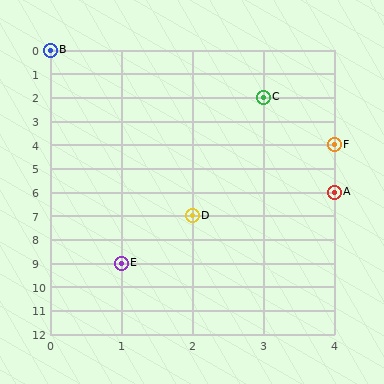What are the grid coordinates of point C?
Point C is at grid coordinates (3, 2).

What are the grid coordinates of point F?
Point F is at grid coordinates (4, 4).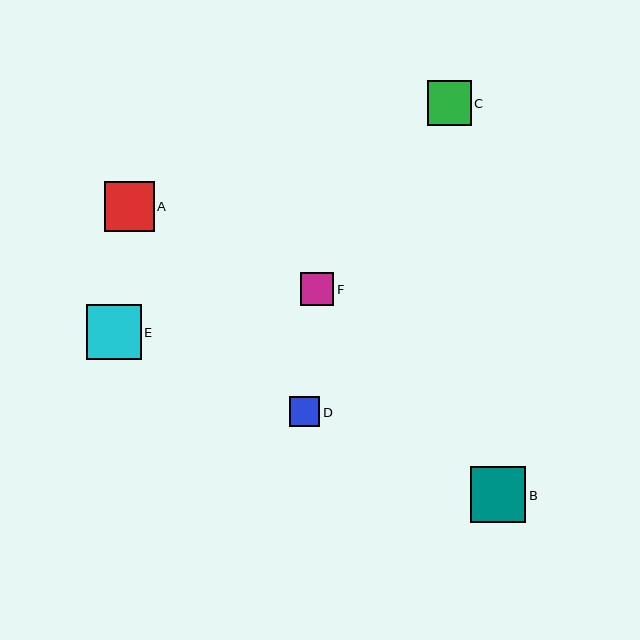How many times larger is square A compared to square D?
Square A is approximately 1.7 times the size of square D.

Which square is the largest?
Square B is the largest with a size of approximately 56 pixels.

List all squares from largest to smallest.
From largest to smallest: B, E, A, C, F, D.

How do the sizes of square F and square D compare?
Square F and square D are approximately the same size.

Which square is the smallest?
Square D is the smallest with a size of approximately 30 pixels.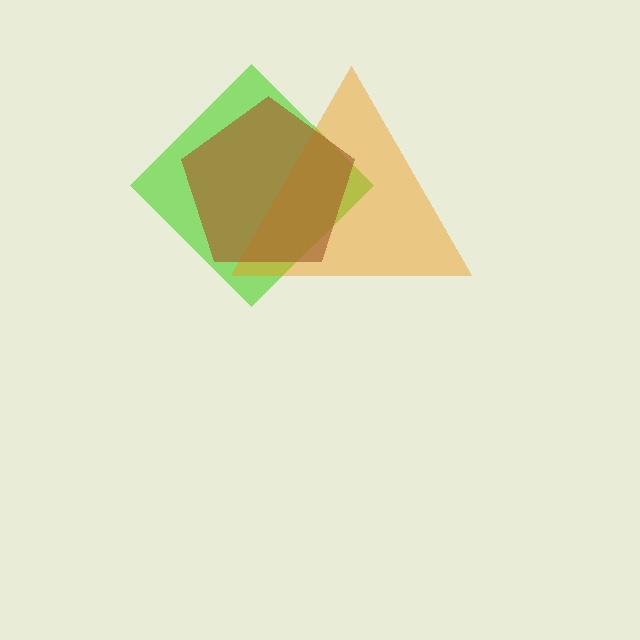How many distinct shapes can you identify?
There are 3 distinct shapes: a lime diamond, an orange triangle, a brown pentagon.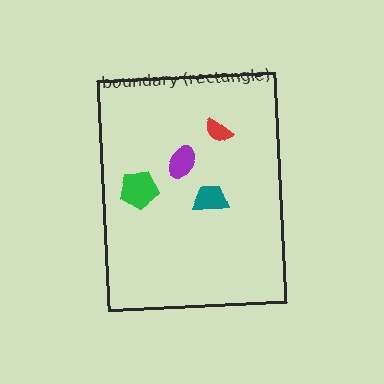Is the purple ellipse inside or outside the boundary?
Inside.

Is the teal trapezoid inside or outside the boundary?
Inside.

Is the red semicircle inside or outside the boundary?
Inside.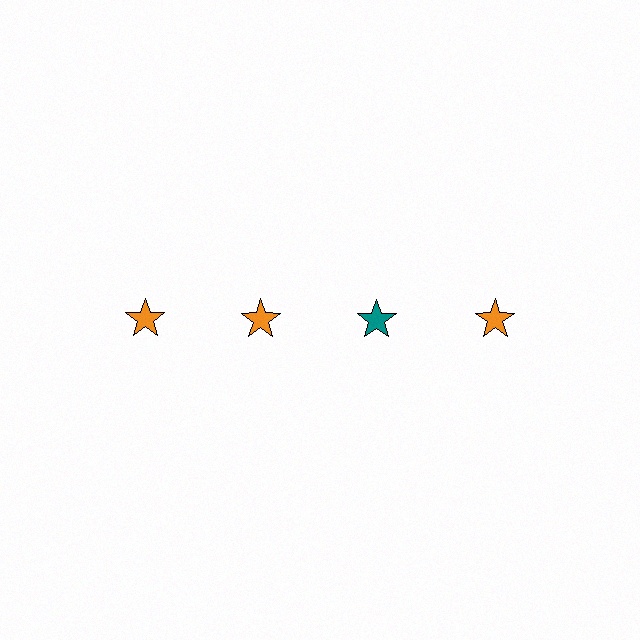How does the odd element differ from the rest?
It has a different color: teal instead of orange.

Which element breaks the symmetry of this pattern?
The teal star in the top row, center column breaks the symmetry. All other shapes are orange stars.